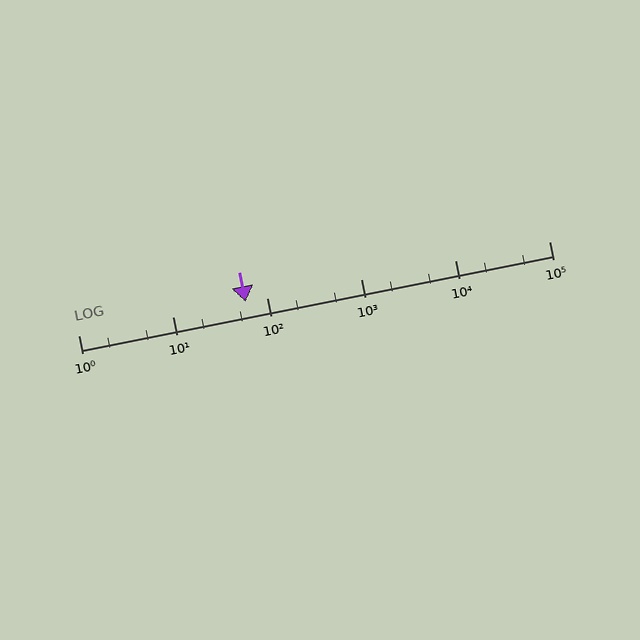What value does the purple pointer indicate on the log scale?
The pointer indicates approximately 60.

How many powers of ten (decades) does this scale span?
The scale spans 5 decades, from 1 to 100000.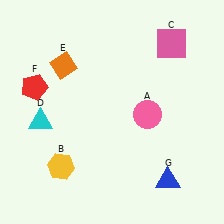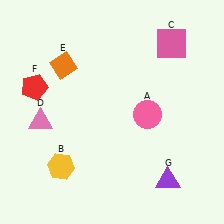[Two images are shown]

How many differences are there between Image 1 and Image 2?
There are 2 differences between the two images.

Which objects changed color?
D changed from cyan to pink. G changed from blue to purple.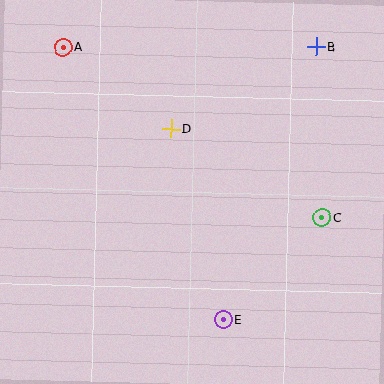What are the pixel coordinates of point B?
Point B is at (316, 47).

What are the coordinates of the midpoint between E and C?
The midpoint between E and C is at (273, 269).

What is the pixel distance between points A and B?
The distance between A and B is 253 pixels.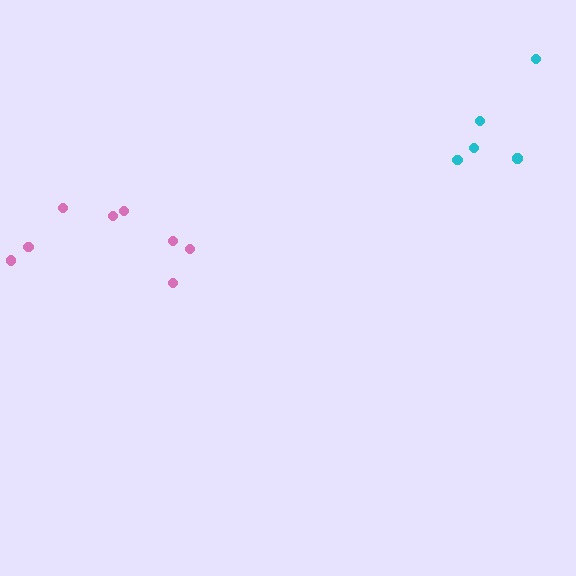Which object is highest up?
The cyan cluster is topmost.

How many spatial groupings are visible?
There are 2 spatial groupings.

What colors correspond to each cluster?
The clusters are colored: pink, cyan.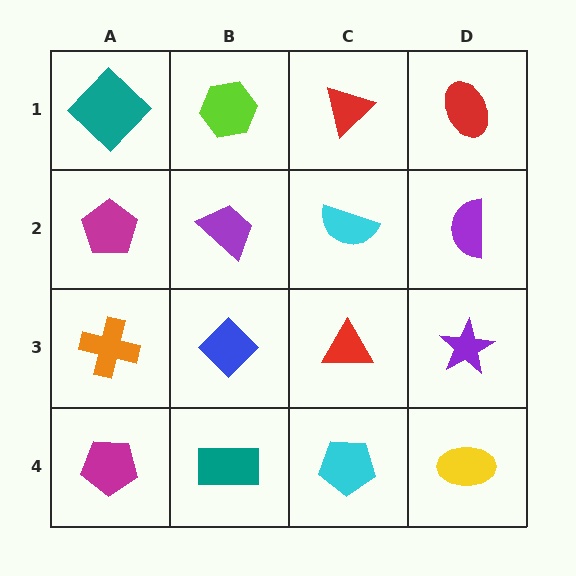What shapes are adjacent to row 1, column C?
A cyan semicircle (row 2, column C), a lime hexagon (row 1, column B), a red ellipse (row 1, column D).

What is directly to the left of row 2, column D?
A cyan semicircle.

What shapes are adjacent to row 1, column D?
A purple semicircle (row 2, column D), a red triangle (row 1, column C).